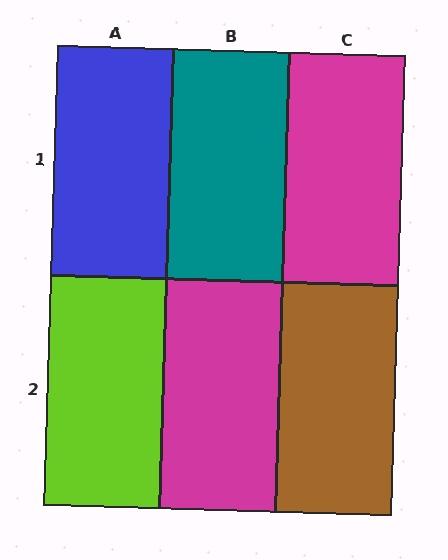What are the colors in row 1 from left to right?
Blue, teal, magenta.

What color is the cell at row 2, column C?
Brown.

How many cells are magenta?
2 cells are magenta.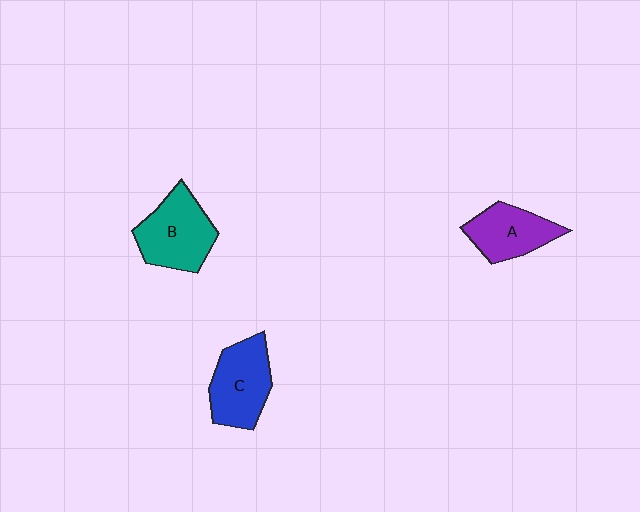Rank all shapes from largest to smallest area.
From largest to smallest: B (teal), C (blue), A (purple).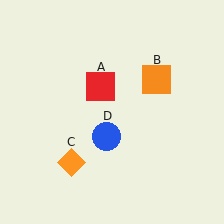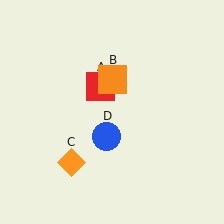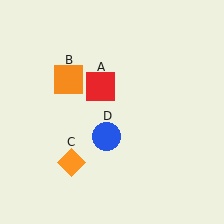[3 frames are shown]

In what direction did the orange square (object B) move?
The orange square (object B) moved left.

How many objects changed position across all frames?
1 object changed position: orange square (object B).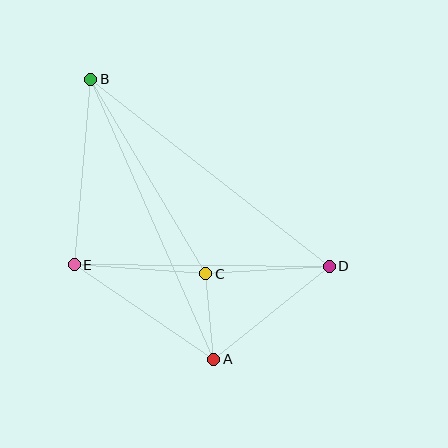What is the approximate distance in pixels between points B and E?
The distance between B and E is approximately 187 pixels.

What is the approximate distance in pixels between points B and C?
The distance between B and C is approximately 226 pixels.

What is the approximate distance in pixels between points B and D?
The distance between B and D is approximately 303 pixels.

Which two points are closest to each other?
Points A and C are closest to each other.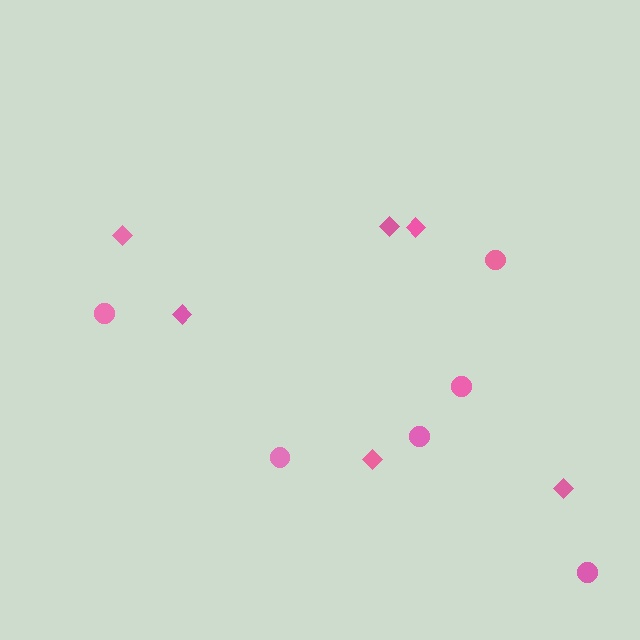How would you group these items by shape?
There are 2 groups: one group of diamonds (6) and one group of circles (6).